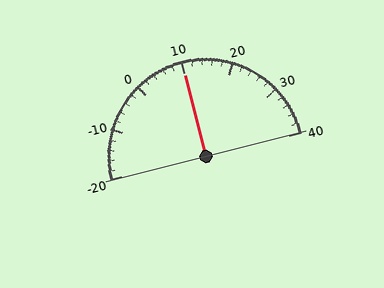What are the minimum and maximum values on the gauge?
The gauge ranges from -20 to 40.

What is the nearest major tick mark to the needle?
The nearest major tick mark is 10.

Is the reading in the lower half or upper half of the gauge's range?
The reading is in the upper half of the range (-20 to 40).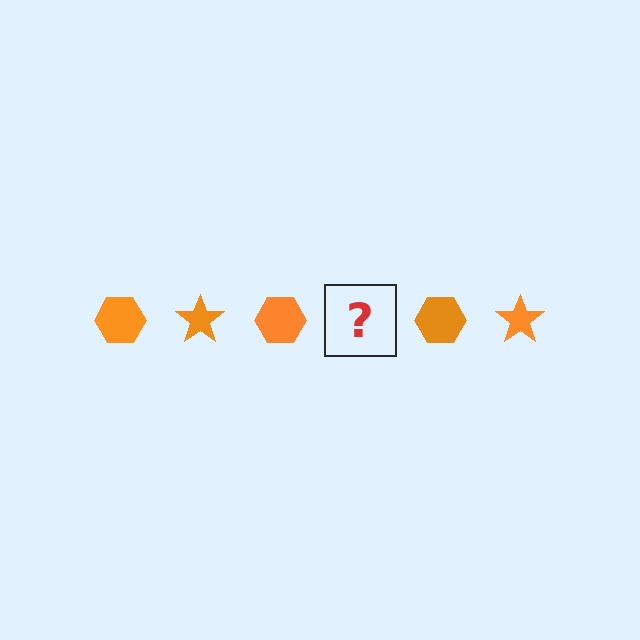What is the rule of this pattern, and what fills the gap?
The rule is that the pattern cycles through hexagon, star shapes in orange. The gap should be filled with an orange star.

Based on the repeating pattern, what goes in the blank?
The blank should be an orange star.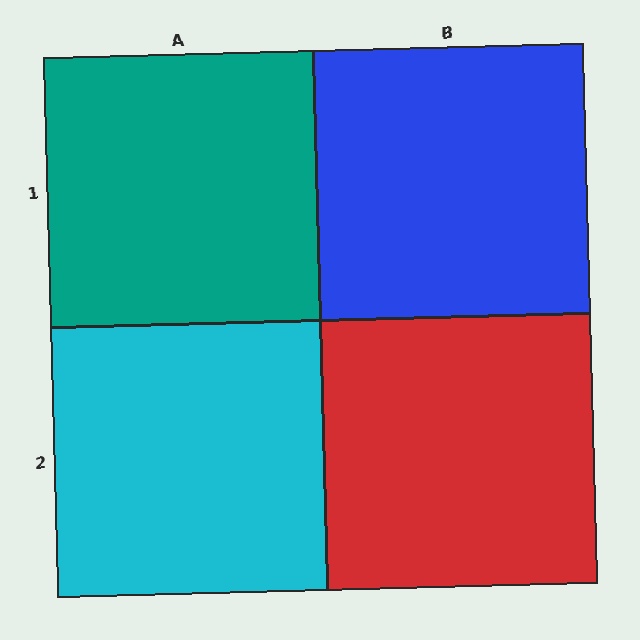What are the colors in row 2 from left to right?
Cyan, red.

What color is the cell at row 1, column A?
Teal.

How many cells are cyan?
1 cell is cyan.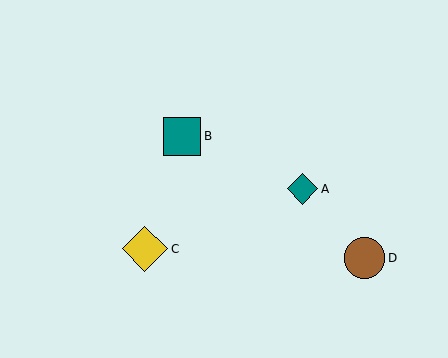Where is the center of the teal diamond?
The center of the teal diamond is at (302, 189).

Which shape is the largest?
The yellow diamond (labeled C) is the largest.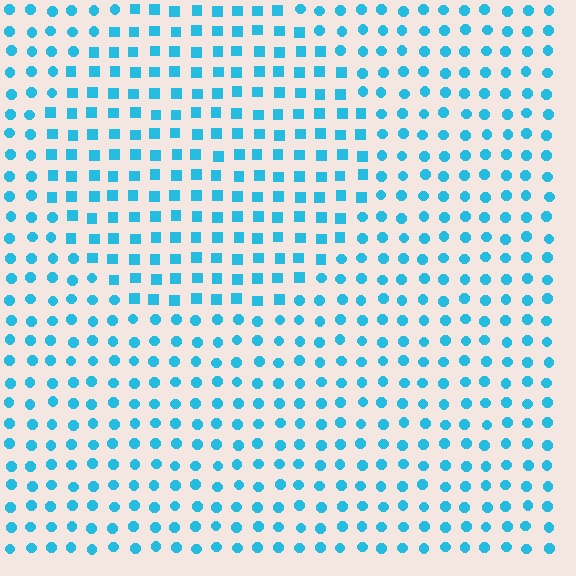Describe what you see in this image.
The image is filled with small cyan elements arranged in a uniform grid. A circle-shaped region contains squares, while the surrounding area contains circles. The boundary is defined purely by the change in element shape.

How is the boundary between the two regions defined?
The boundary is defined by a change in element shape: squares inside vs. circles outside. All elements share the same color and spacing.